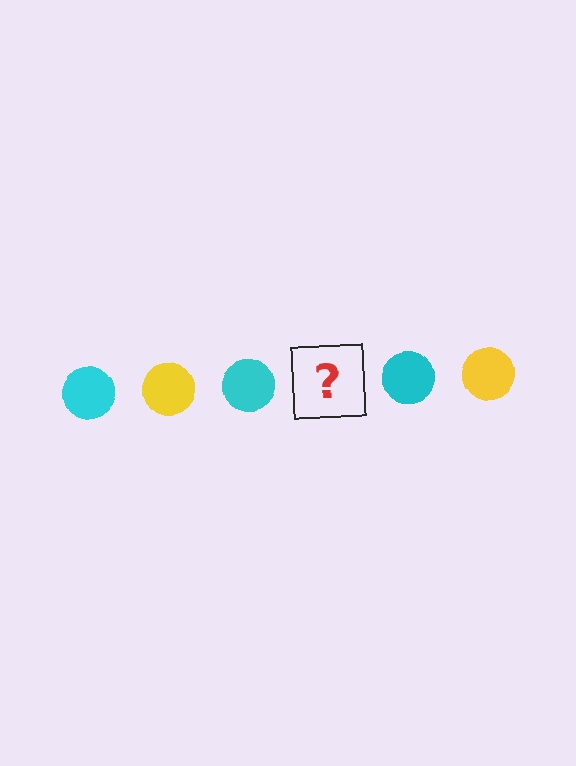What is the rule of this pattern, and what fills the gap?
The rule is that the pattern cycles through cyan, yellow circles. The gap should be filled with a yellow circle.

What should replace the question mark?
The question mark should be replaced with a yellow circle.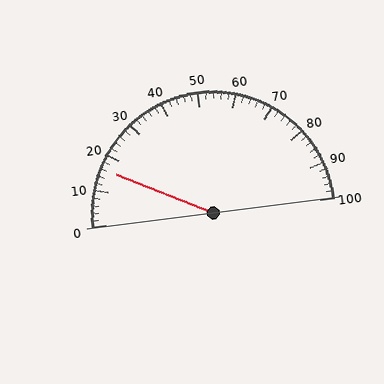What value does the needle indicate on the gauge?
The needle indicates approximately 16.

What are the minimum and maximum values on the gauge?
The gauge ranges from 0 to 100.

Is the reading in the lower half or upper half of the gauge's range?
The reading is in the lower half of the range (0 to 100).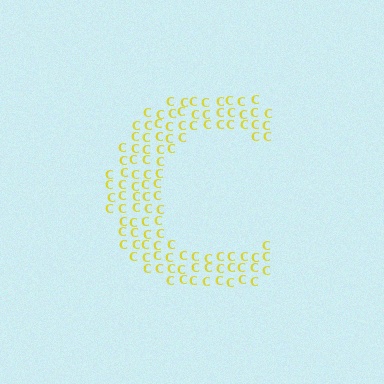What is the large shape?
The large shape is the letter C.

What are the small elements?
The small elements are letter C's.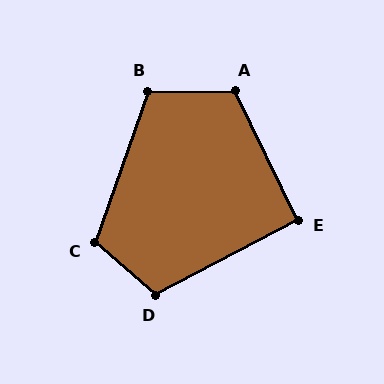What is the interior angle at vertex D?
Approximately 111 degrees (obtuse).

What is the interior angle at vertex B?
Approximately 110 degrees (obtuse).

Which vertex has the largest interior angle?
A, at approximately 116 degrees.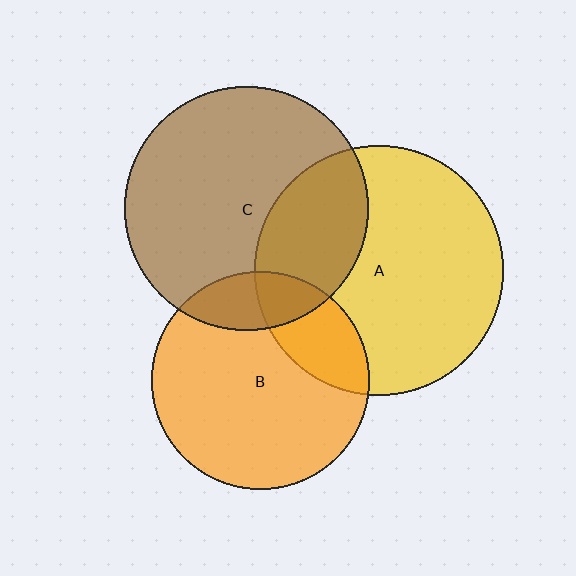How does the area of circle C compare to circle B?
Approximately 1.3 times.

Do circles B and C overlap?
Yes.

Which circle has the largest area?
Circle A (yellow).